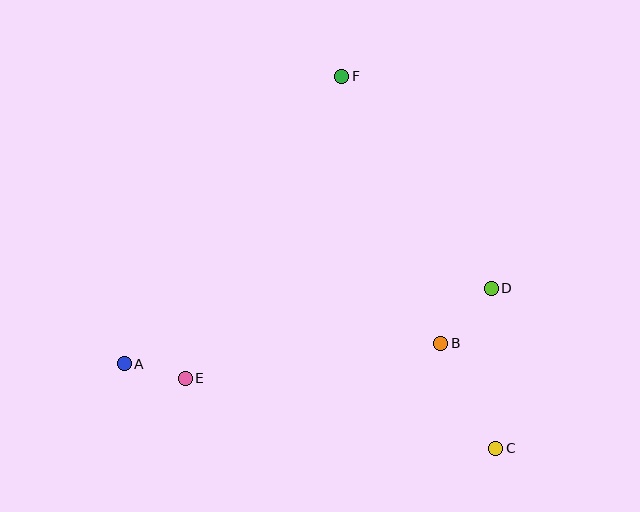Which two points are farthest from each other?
Points C and F are farthest from each other.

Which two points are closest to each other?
Points A and E are closest to each other.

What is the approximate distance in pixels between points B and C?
The distance between B and C is approximately 119 pixels.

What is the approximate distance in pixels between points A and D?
The distance between A and D is approximately 375 pixels.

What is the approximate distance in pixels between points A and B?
The distance between A and B is approximately 317 pixels.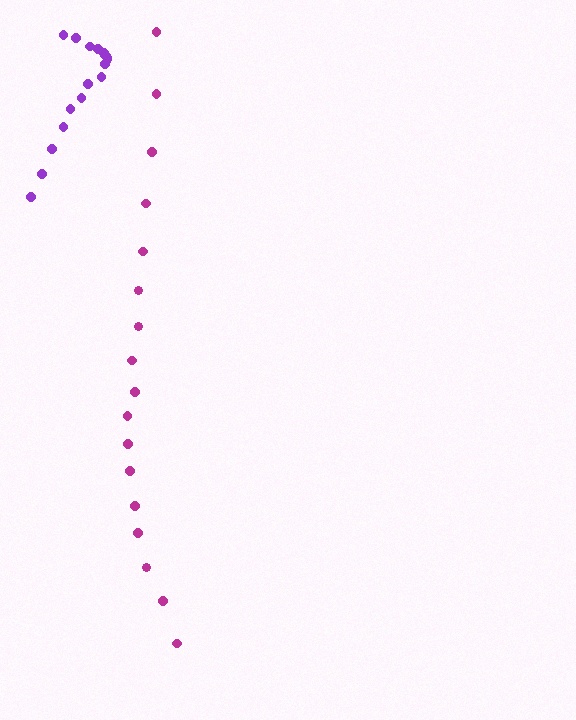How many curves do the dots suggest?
There are 2 distinct paths.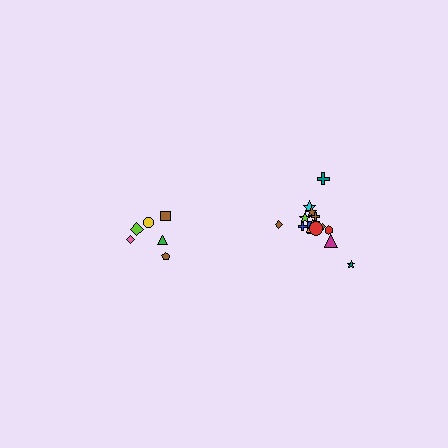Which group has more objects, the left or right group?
The right group.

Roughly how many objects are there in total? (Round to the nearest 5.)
Roughly 20 objects in total.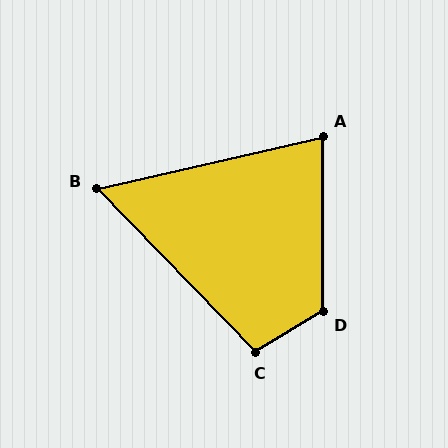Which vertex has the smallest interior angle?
B, at approximately 59 degrees.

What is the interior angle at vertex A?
Approximately 77 degrees (acute).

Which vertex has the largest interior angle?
D, at approximately 121 degrees.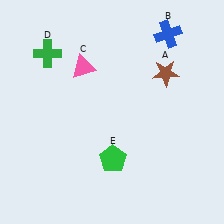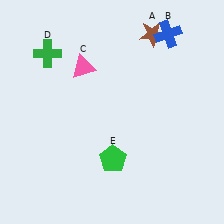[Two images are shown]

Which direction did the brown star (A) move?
The brown star (A) moved up.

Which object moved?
The brown star (A) moved up.